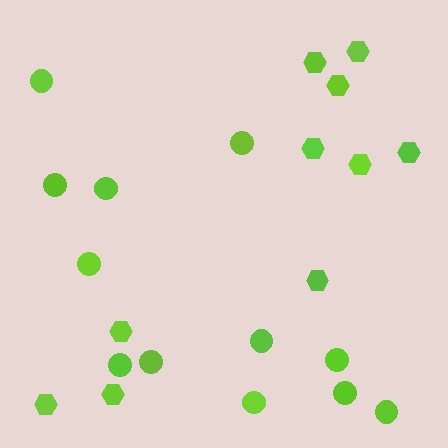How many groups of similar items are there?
There are 2 groups: one group of hexagons (10) and one group of circles (12).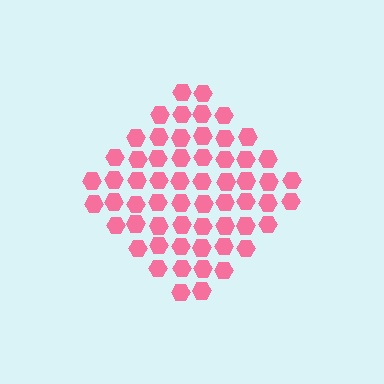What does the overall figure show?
The overall figure shows a diamond.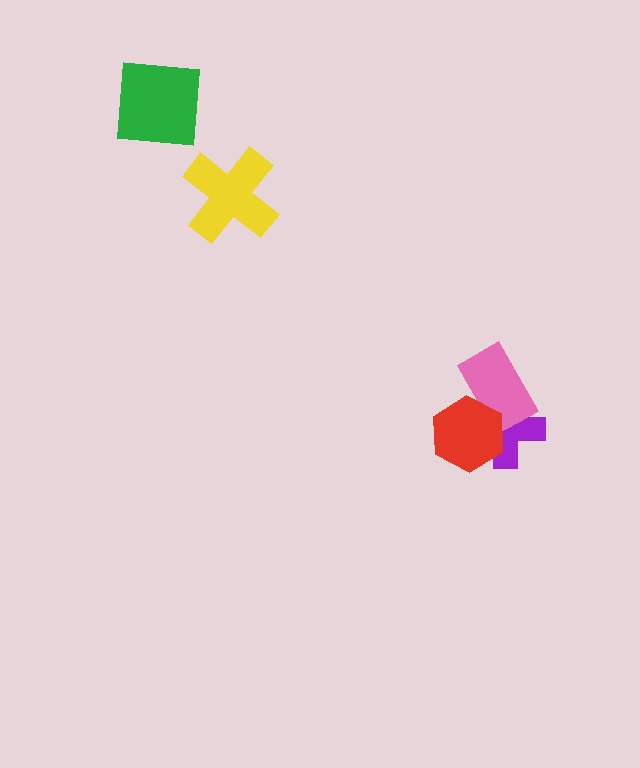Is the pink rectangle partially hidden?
Yes, it is partially covered by another shape.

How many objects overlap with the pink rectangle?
2 objects overlap with the pink rectangle.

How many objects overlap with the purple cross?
2 objects overlap with the purple cross.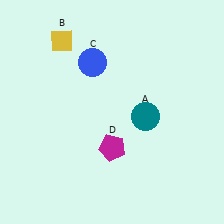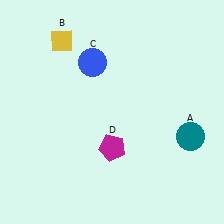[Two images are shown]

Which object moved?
The teal circle (A) moved right.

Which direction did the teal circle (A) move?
The teal circle (A) moved right.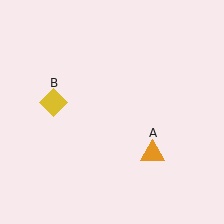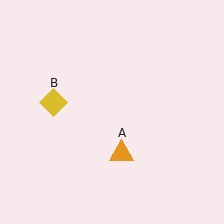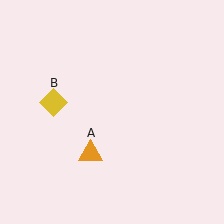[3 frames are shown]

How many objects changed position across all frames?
1 object changed position: orange triangle (object A).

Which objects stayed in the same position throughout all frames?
Yellow diamond (object B) remained stationary.